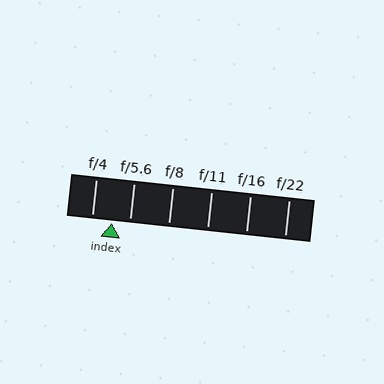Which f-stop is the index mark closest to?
The index mark is closest to f/5.6.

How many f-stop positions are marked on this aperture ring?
There are 6 f-stop positions marked.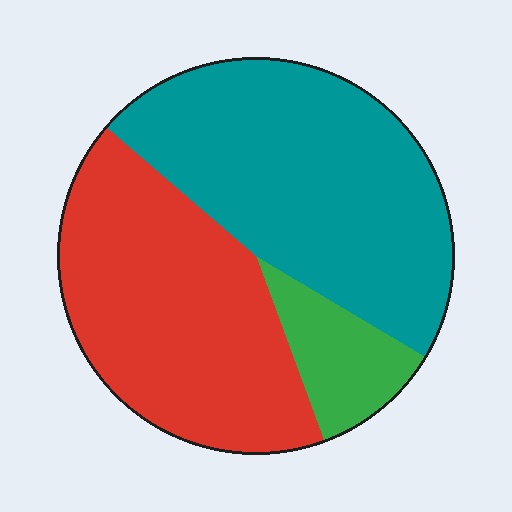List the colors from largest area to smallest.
From largest to smallest: teal, red, green.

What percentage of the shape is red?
Red takes up about two fifths (2/5) of the shape.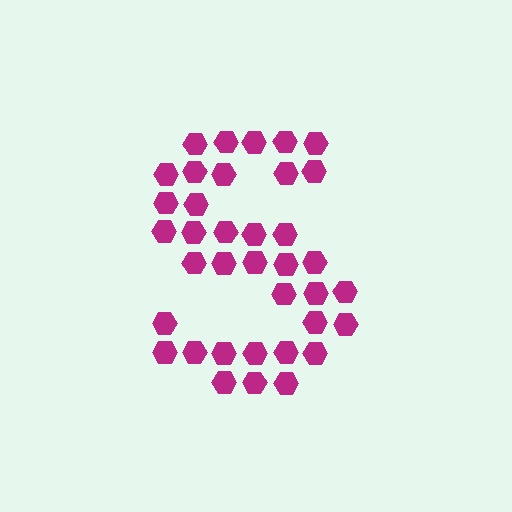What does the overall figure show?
The overall figure shows the letter S.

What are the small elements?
The small elements are hexagons.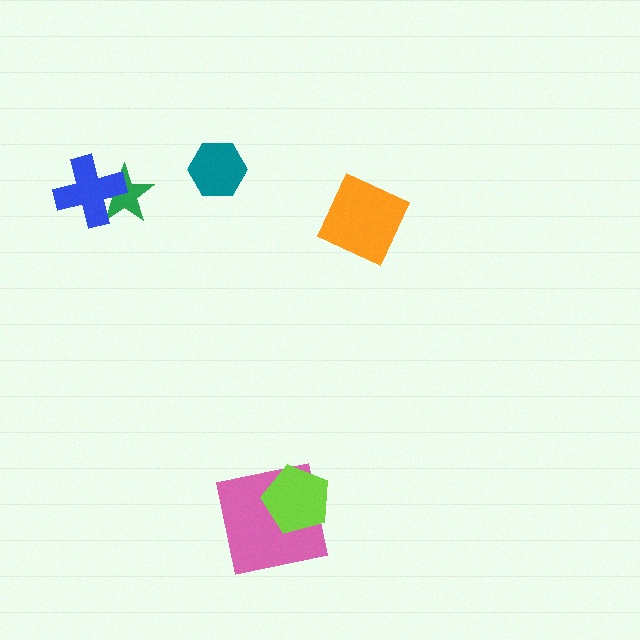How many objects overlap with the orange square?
0 objects overlap with the orange square.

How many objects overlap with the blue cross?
1 object overlaps with the blue cross.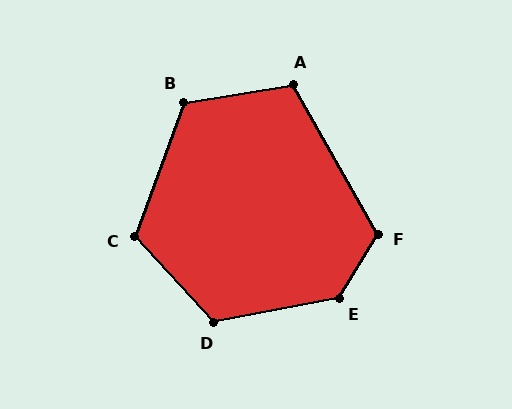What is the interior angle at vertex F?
Approximately 119 degrees (obtuse).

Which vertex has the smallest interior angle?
A, at approximately 110 degrees.